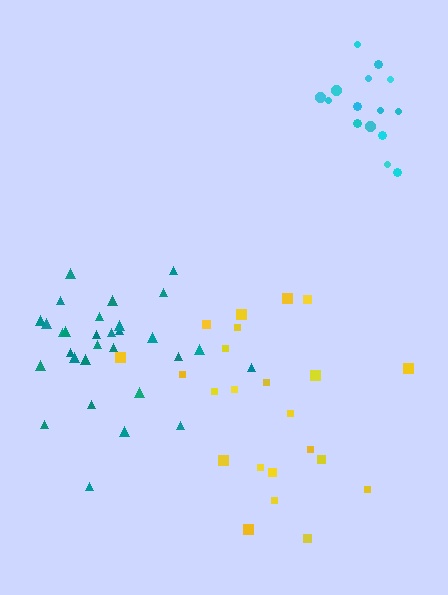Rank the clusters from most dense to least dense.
cyan, teal, yellow.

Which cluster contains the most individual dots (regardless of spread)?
Teal (30).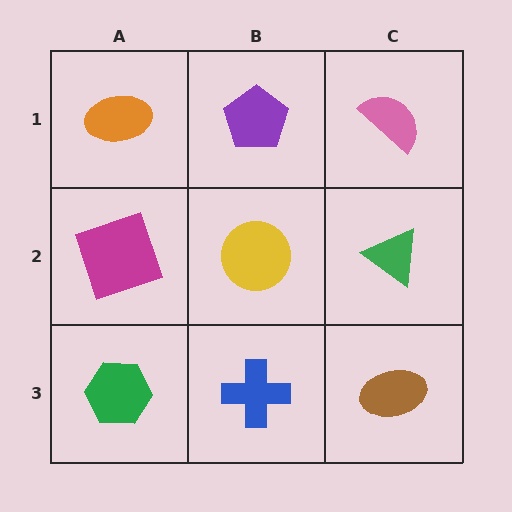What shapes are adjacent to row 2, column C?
A pink semicircle (row 1, column C), a brown ellipse (row 3, column C), a yellow circle (row 2, column B).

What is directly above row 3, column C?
A green triangle.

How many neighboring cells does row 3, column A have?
2.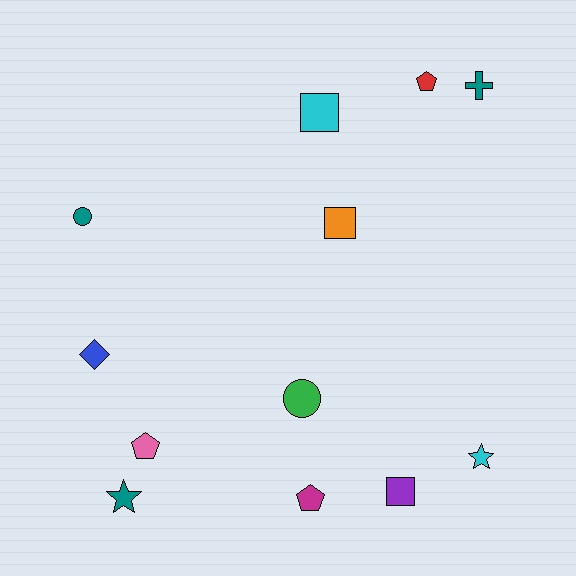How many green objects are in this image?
There is 1 green object.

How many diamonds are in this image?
There is 1 diamond.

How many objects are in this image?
There are 12 objects.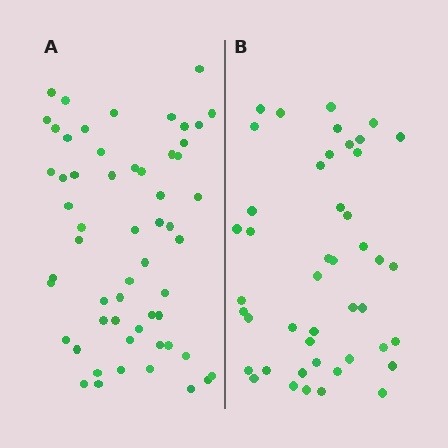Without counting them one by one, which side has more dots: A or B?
Region A (the left region) has more dots.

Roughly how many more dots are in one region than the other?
Region A has roughly 12 or so more dots than region B.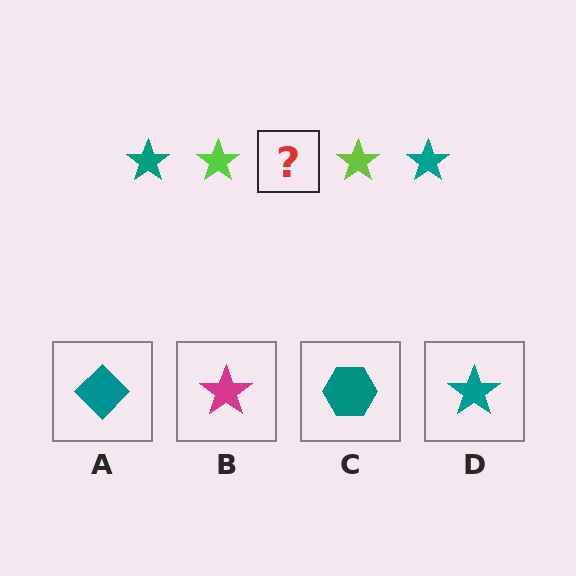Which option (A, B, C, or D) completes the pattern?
D.